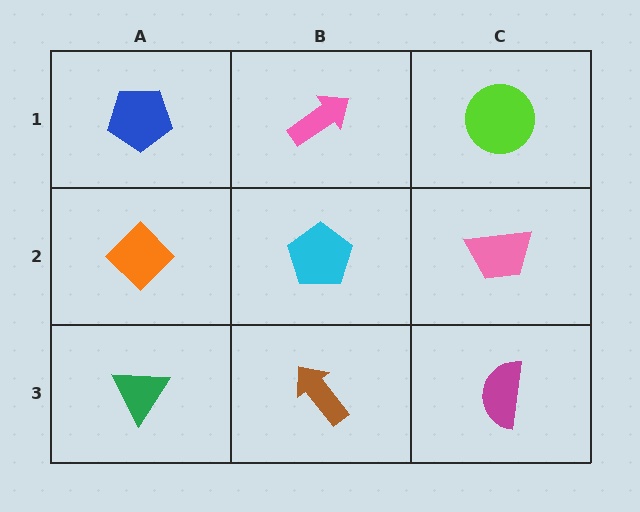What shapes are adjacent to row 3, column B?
A cyan pentagon (row 2, column B), a green triangle (row 3, column A), a magenta semicircle (row 3, column C).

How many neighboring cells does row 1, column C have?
2.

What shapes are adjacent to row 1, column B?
A cyan pentagon (row 2, column B), a blue pentagon (row 1, column A), a lime circle (row 1, column C).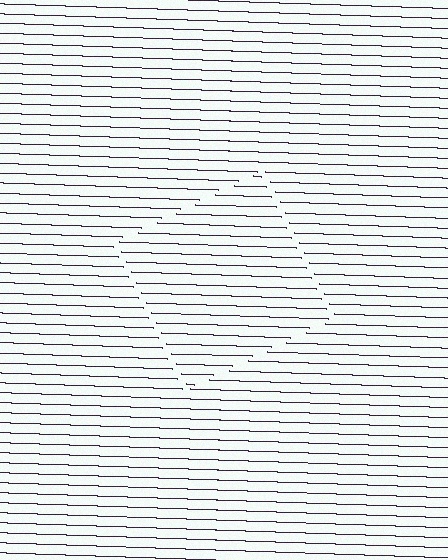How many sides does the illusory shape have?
4 sides — the line-ends trace a square.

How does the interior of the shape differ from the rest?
The interior of the shape contains the same grating, shifted by half a period — the contour is defined by the phase discontinuity where line-ends from the inner and outer gratings abut.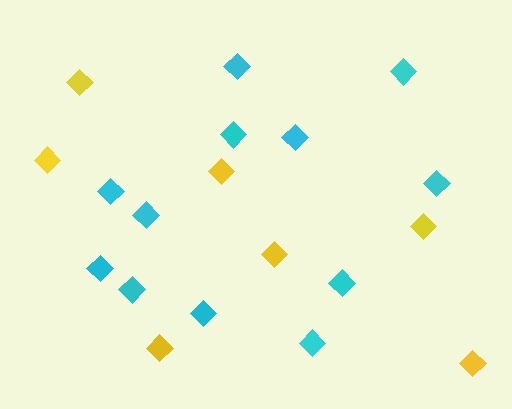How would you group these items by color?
There are 2 groups: one group of yellow diamonds (7) and one group of cyan diamonds (12).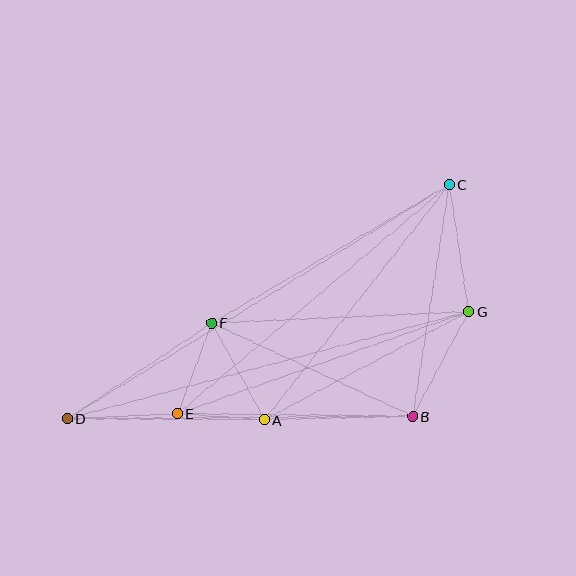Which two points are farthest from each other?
Points C and D are farthest from each other.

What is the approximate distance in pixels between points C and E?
The distance between C and E is approximately 355 pixels.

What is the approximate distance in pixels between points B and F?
The distance between B and F is approximately 222 pixels.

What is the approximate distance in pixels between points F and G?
The distance between F and G is approximately 257 pixels.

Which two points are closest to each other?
Points A and E are closest to each other.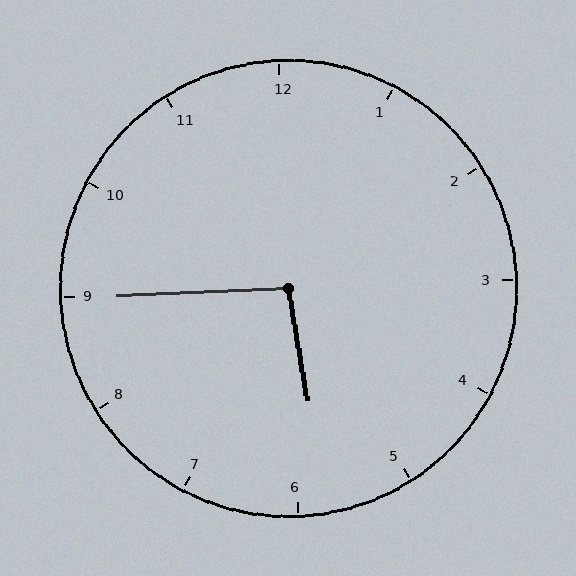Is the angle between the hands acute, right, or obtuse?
It is obtuse.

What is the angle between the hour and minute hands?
Approximately 98 degrees.